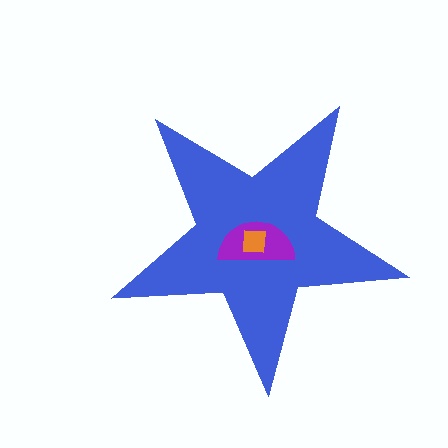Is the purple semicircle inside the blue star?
Yes.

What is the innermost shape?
The orange square.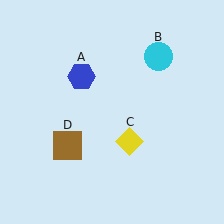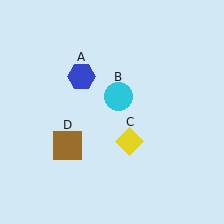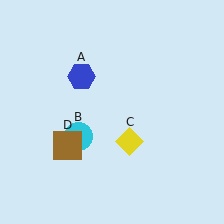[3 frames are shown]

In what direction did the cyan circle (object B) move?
The cyan circle (object B) moved down and to the left.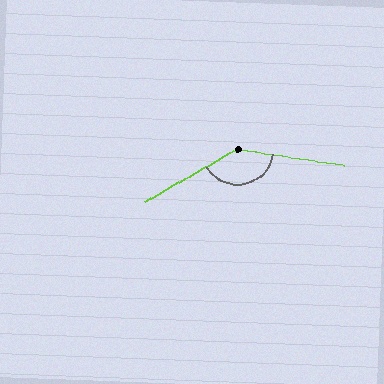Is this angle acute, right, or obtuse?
It is obtuse.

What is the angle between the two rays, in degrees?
Approximately 142 degrees.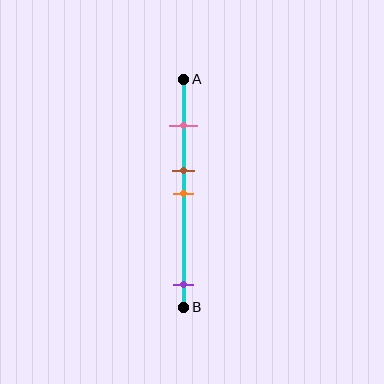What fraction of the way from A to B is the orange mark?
The orange mark is approximately 50% (0.5) of the way from A to B.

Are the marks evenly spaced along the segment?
No, the marks are not evenly spaced.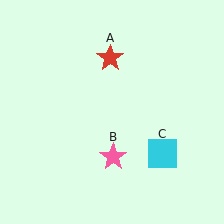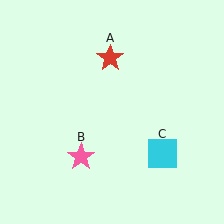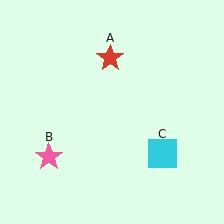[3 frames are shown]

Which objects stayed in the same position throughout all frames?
Red star (object A) and cyan square (object C) remained stationary.